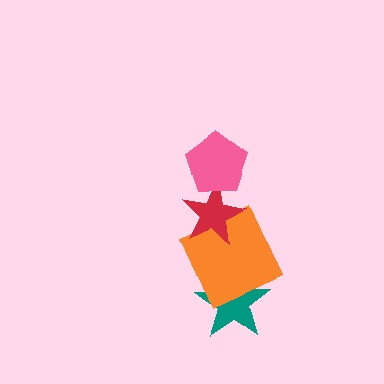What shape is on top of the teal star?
The orange square is on top of the teal star.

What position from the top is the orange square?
The orange square is 3rd from the top.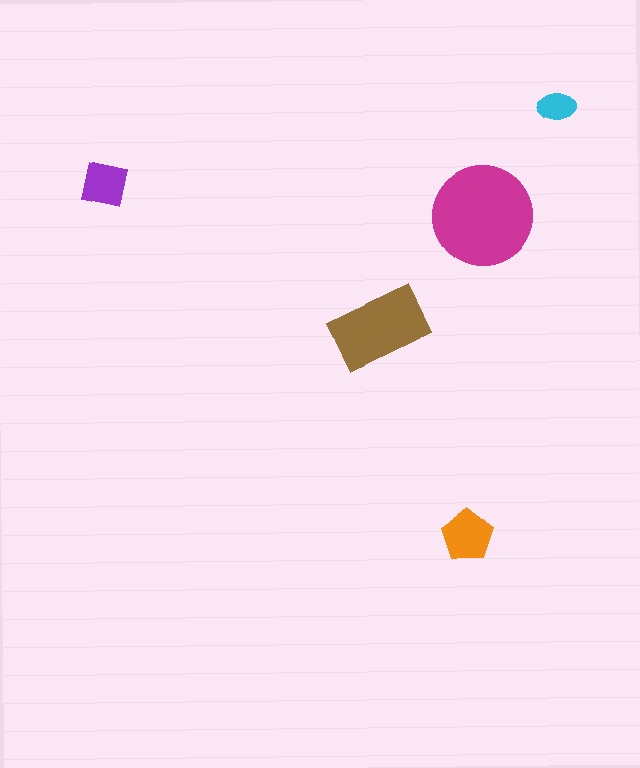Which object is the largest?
The magenta circle.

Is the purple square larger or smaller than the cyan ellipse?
Larger.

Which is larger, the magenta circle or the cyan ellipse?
The magenta circle.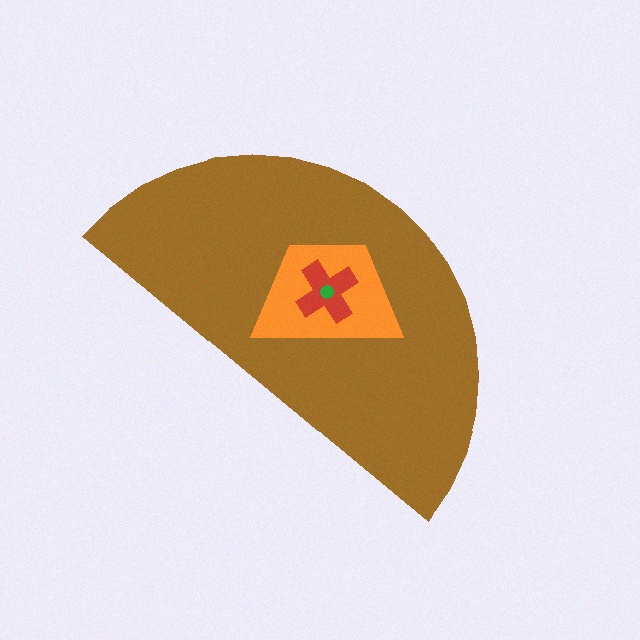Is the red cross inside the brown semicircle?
Yes.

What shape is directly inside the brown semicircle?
The orange trapezoid.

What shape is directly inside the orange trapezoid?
The red cross.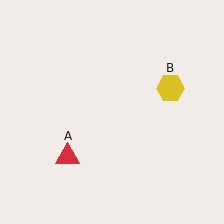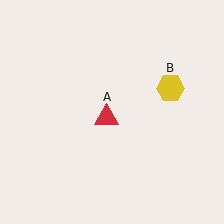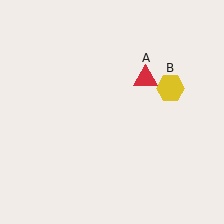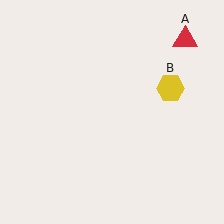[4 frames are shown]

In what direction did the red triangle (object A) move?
The red triangle (object A) moved up and to the right.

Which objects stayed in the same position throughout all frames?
Yellow hexagon (object B) remained stationary.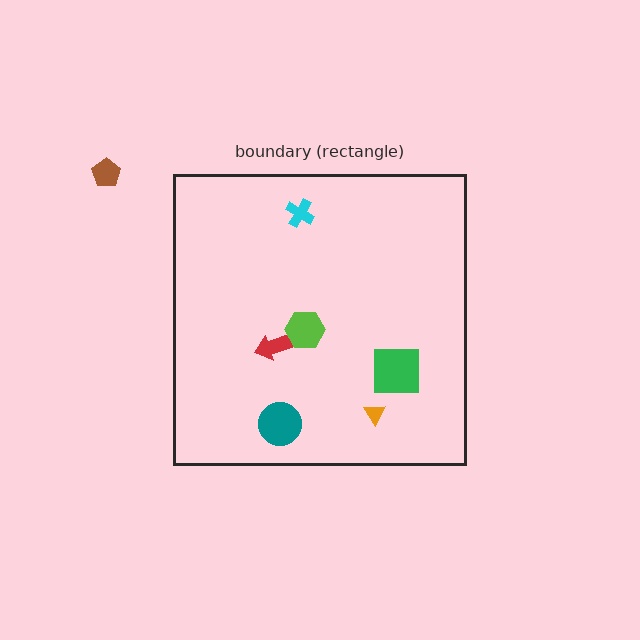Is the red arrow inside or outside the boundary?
Inside.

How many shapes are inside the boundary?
6 inside, 1 outside.